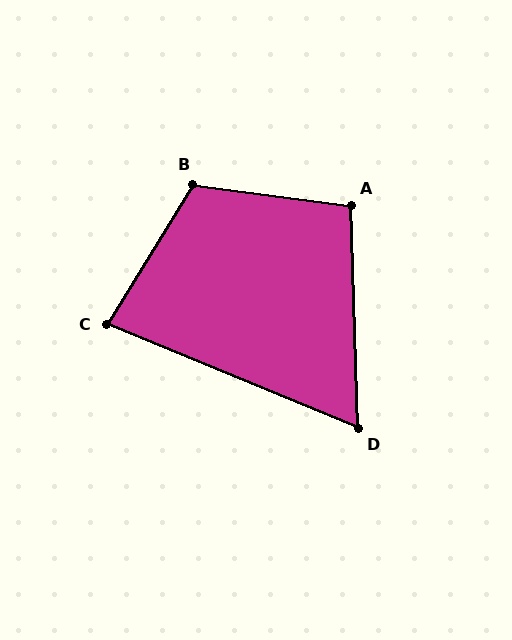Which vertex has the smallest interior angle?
D, at approximately 66 degrees.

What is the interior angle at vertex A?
Approximately 99 degrees (obtuse).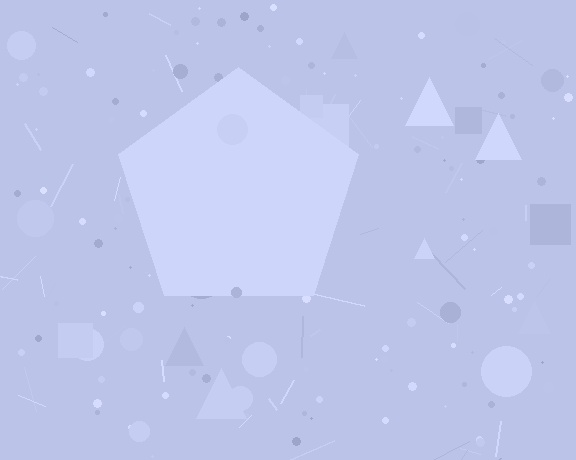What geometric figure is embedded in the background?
A pentagon is embedded in the background.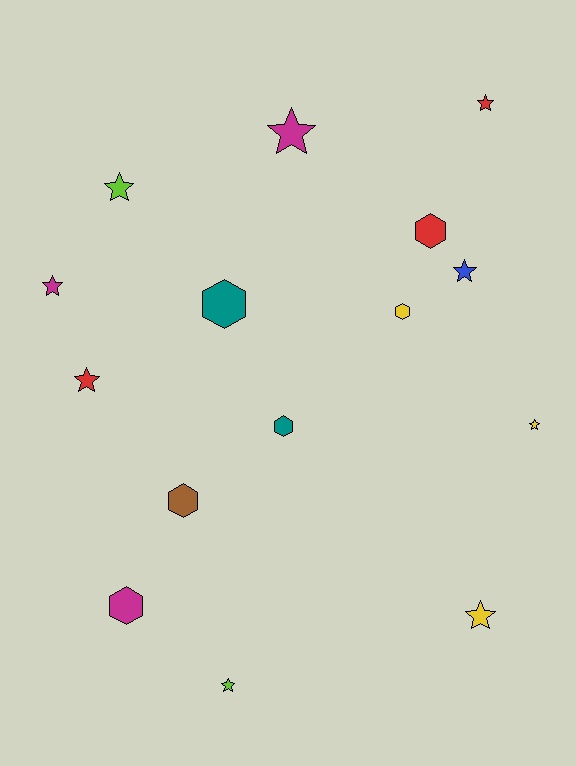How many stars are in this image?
There are 9 stars.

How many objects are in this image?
There are 15 objects.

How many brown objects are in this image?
There is 1 brown object.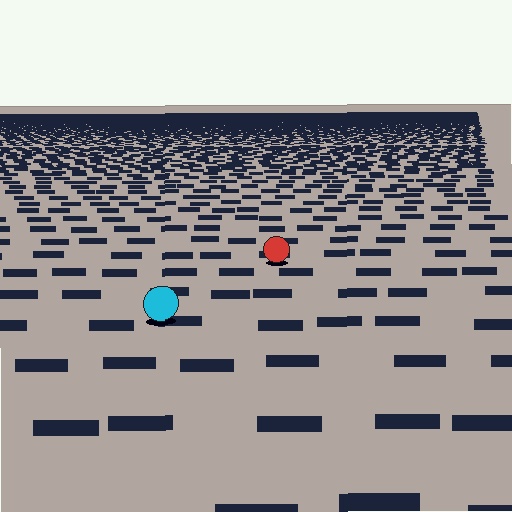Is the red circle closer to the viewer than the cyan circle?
No. The cyan circle is closer — you can tell from the texture gradient: the ground texture is coarser near it.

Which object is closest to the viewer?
The cyan circle is closest. The texture marks near it are larger and more spread out.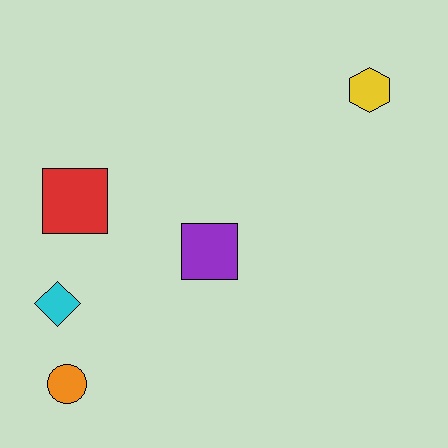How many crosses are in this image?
There are no crosses.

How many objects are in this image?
There are 5 objects.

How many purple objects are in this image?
There is 1 purple object.